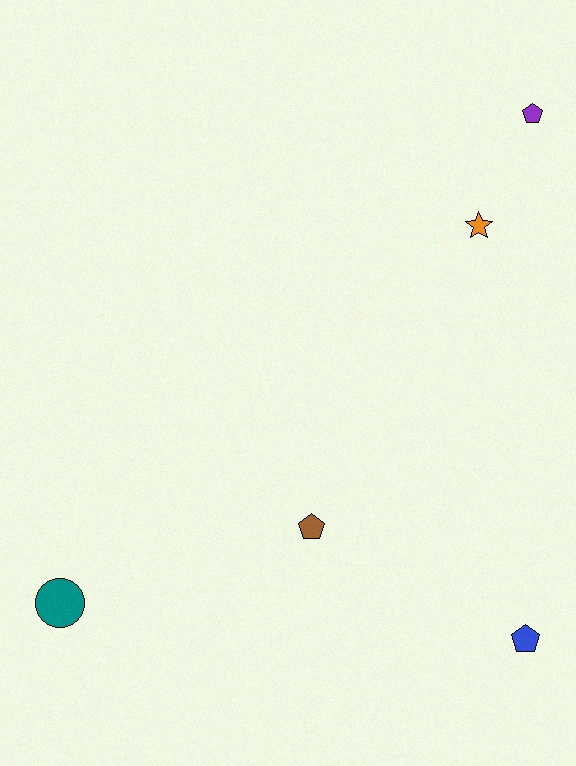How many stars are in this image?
There is 1 star.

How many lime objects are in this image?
There are no lime objects.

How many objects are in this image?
There are 5 objects.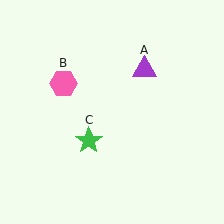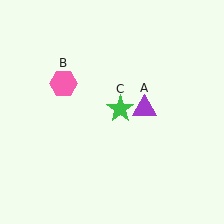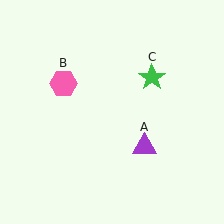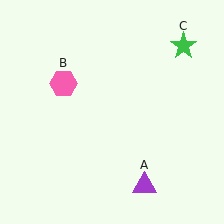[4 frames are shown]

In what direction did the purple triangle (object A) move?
The purple triangle (object A) moved down.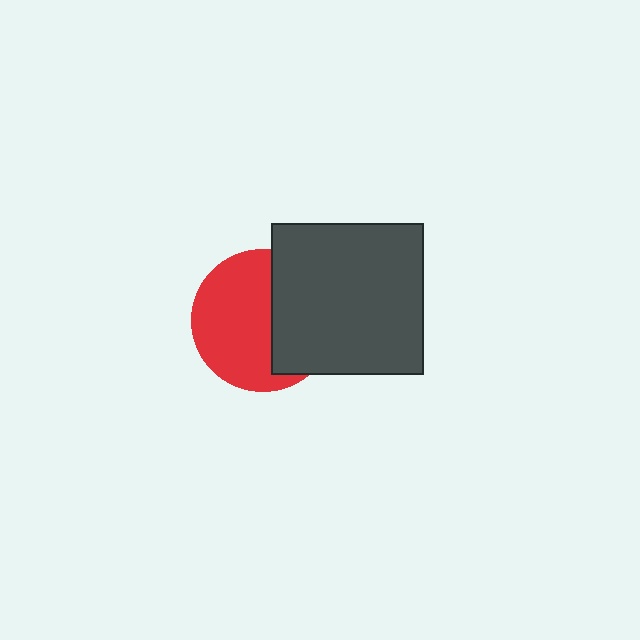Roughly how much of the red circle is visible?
About half of it is visible (roughly 60%).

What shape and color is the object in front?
The object in front is a dark gray square.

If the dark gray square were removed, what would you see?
You would see the complete red circle.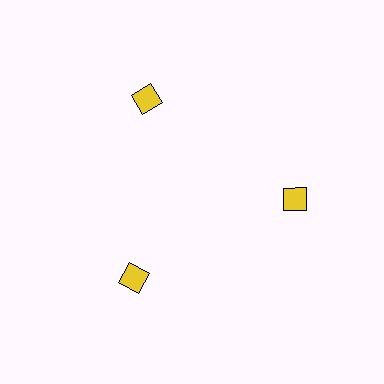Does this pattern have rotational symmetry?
Yes, this pattern has 3-fold rotational symmetry. It looks the same after rotating 120 degrees around the center.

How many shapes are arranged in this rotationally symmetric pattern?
There are 3 shapes, arranged in 3 groups of 1.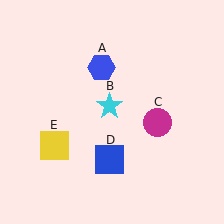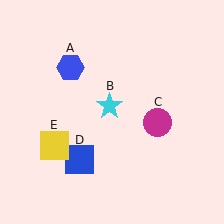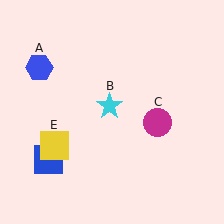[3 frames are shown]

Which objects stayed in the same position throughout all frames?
Cyan star (object B) and magenta circle (object C) and yellow square (object E) remained stationary.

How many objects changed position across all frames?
2 objects changed position: blue hexagon (object A), blue square (object D).